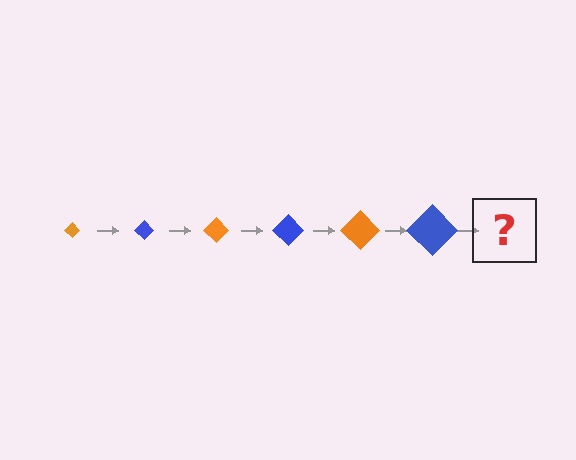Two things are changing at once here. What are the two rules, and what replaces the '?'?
The two rules are that the diamond grows larger each step and the color cycles through orange and blue. The '?' should be an orange diamond, larger than the previous one.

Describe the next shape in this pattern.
It should be an orange diamond, larger than the previous one.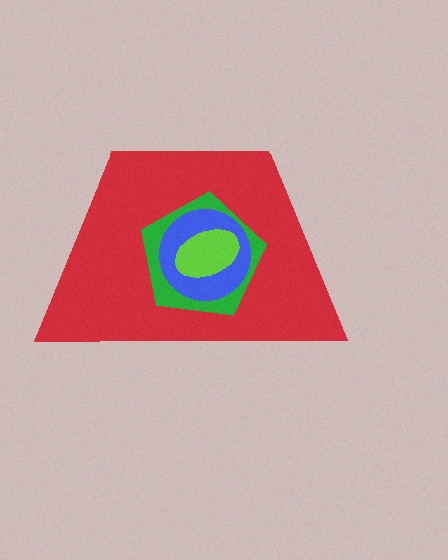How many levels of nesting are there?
4.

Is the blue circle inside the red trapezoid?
Yes.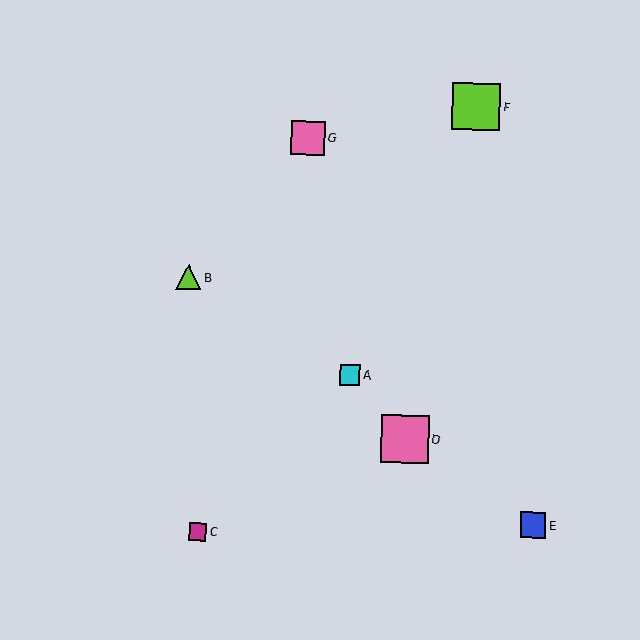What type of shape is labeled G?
Shape G is a pink square.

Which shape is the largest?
The pink square (labeled D) is the largest.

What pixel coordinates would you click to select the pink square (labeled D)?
Click at (405, 439) to select the pink square D.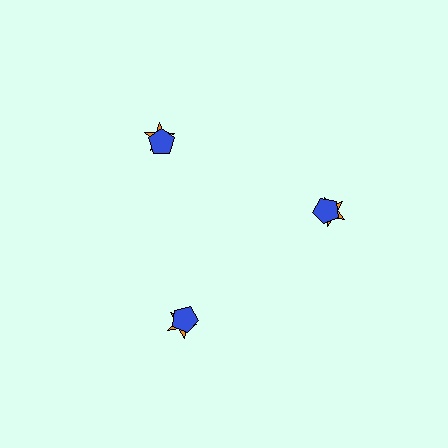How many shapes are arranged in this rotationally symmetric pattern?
There are 6 shapes, arranged in 3 groups of 2.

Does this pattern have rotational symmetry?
Yes, this pattern has 3-fold rotational symmetry. It looks the same after rotating 120 degrees around the center.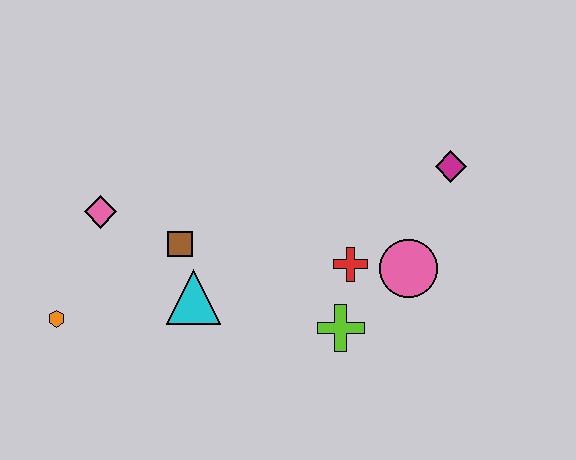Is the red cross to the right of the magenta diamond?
No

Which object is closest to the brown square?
The cyan triangle is closest to the brown square.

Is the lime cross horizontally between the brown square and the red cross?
Yes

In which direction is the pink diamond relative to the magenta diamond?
The pink diamond is to the left of the magenta diamond.